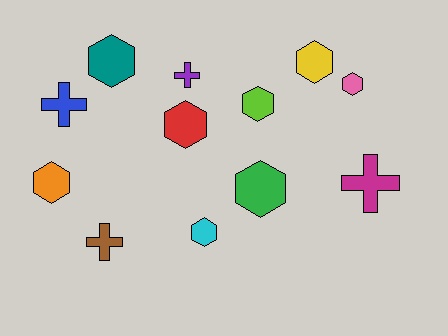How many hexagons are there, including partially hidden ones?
There are 8 hexagons.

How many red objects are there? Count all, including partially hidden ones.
There is 1 red object.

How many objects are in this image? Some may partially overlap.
There are 12 objects.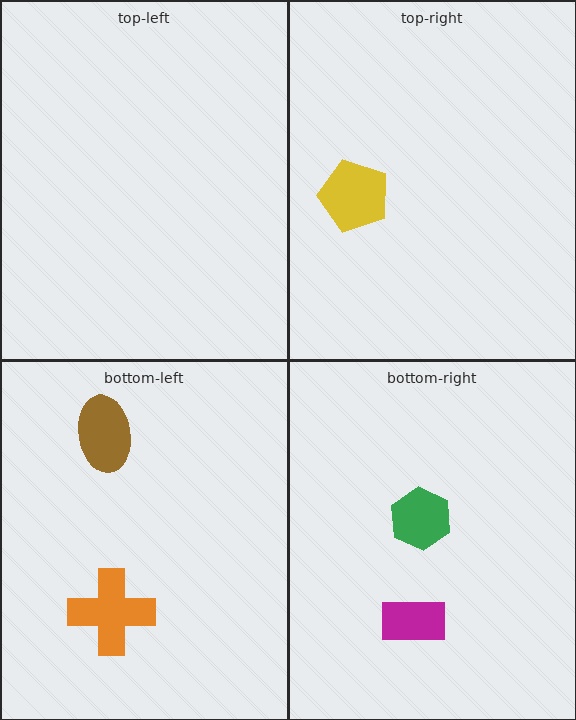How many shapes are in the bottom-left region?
2.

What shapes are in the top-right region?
The yellow pentagon.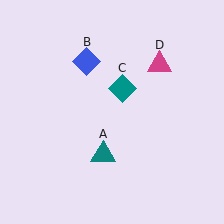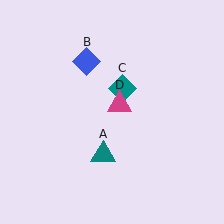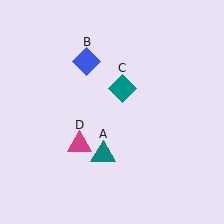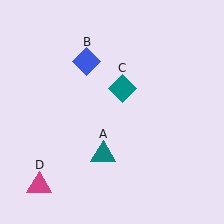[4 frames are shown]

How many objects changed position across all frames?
1 object changed position: magenta triangle (object D).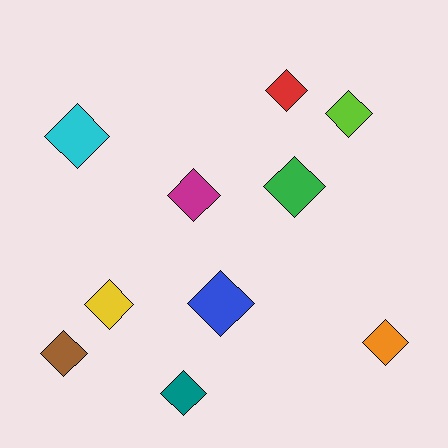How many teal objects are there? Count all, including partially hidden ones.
There is 1 teal object.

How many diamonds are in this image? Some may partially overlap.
There are 10 diamonds.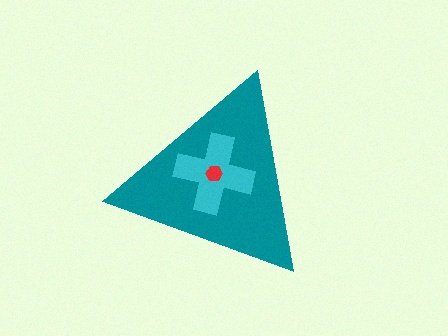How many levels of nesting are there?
3.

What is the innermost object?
The red hexagon.